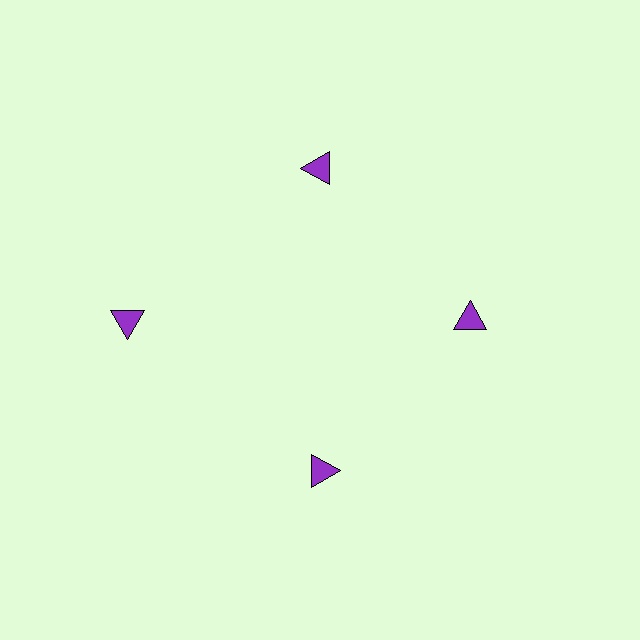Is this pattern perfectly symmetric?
No. The 4 purple triangles are arranged in a ring, but one element near the 9 o'clock position is pushed outward from the center, breaking the 4-fold rotational symmetry.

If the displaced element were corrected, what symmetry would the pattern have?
It would have 4-fold rotational symmetry — the pattern would map onto itself every 90 degrees.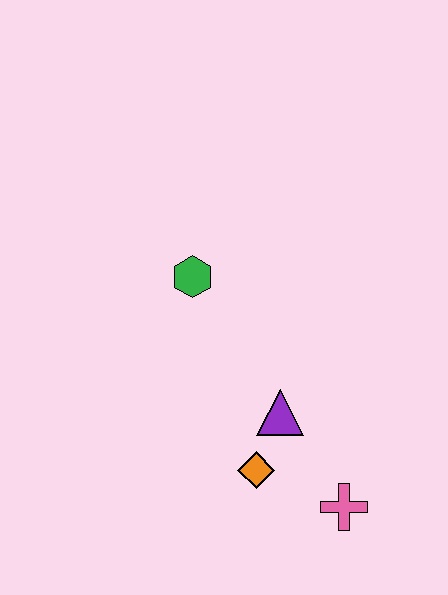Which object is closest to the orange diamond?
The purple triangle is closest to the orange diamond.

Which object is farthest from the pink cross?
The green hexagon is farthest from the pink cross.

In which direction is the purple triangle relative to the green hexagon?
The purple triangle is below the green hexagon.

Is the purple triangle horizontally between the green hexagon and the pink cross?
Yes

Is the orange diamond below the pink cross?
No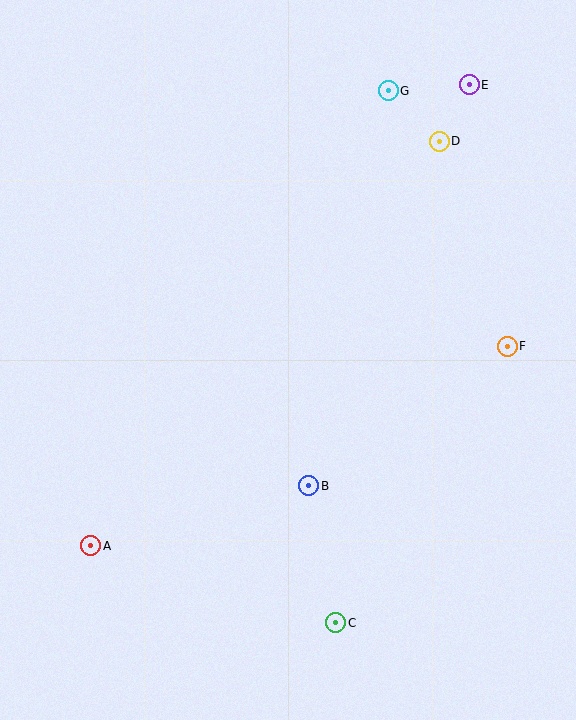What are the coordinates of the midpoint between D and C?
The midpoint between D and C is at (388, 382).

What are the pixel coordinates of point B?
Point B is at (309, 486).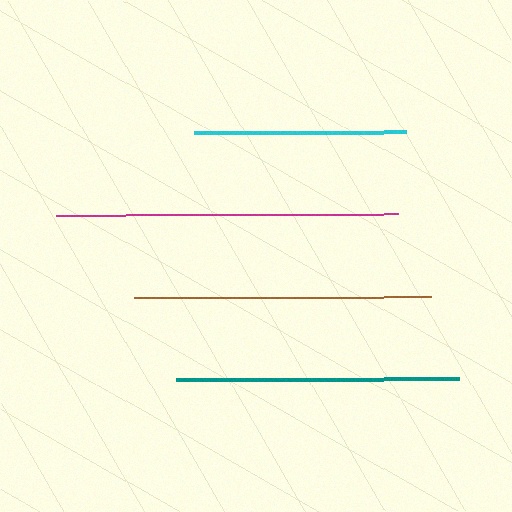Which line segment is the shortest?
The cyan line is the shortest at approximately 212 pixels.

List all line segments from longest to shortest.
From longest to shortest: magenta, brown, teal, cyan.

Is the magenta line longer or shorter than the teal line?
The magenta line is longer than the teal line.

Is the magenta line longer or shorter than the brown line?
The magenta line is longer than the brown line.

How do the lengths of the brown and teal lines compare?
The brown and teal lines are approximately the same length.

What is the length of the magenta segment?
The magenta segment is approximately 342 pixels long.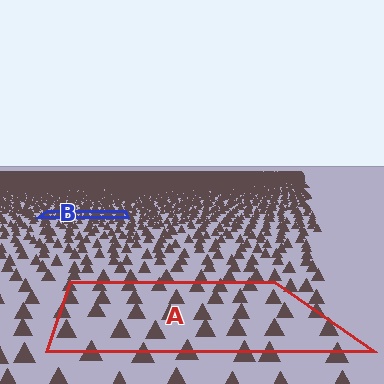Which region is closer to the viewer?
Region A is closer. The texture elements there are larger and more spread out.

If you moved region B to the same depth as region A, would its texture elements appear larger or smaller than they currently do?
They would appear larger. At a closer depth, the same texture elements are projected at a bigger on-screen size.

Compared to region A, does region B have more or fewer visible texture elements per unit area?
Region B has more texture elements per unit area — they are packed more densely because it is farther away.